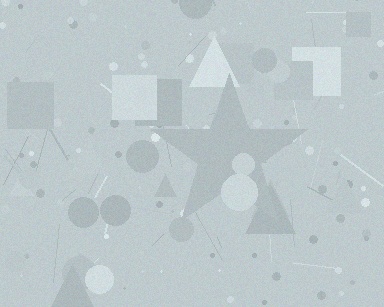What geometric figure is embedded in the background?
A star is embedded in the background.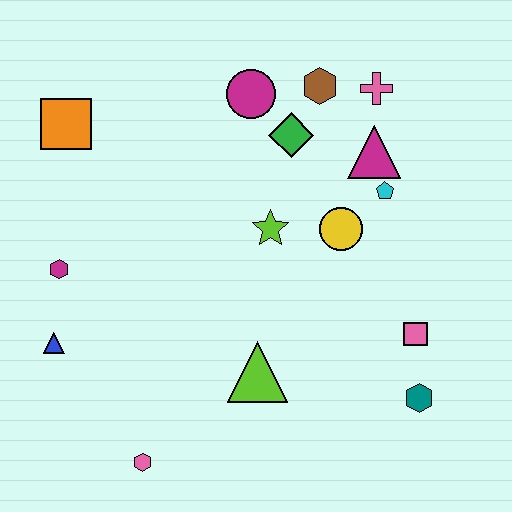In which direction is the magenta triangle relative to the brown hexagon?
The magenta triangle is below the brown hexagon.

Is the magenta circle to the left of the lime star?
Yes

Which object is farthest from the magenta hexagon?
The teal hexagon is farthest from the magenta hexagon.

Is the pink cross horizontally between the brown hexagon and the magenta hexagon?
No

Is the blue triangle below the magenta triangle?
Yes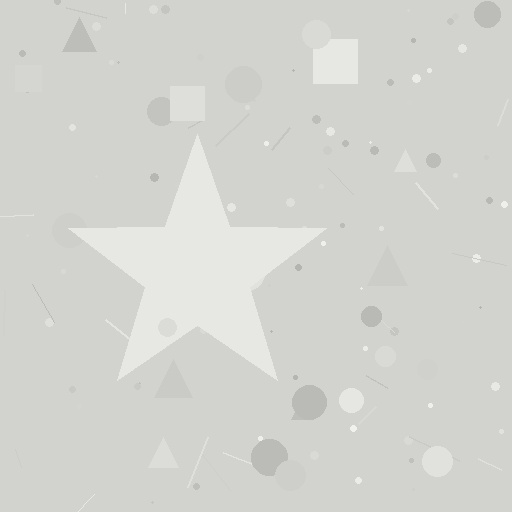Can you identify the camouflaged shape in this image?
The camouflaged shape is a star.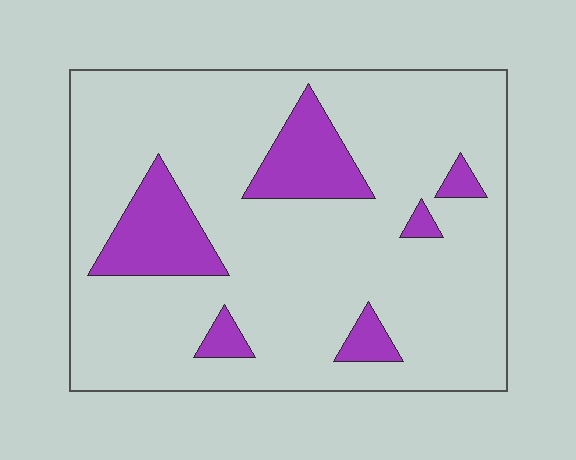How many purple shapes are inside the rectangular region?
6.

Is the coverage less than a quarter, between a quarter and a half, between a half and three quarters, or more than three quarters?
Less than a quarter.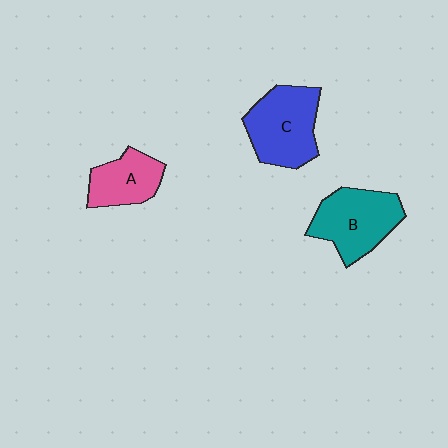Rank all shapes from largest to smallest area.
From largest to smallest: C (blue), B (teal), A (pink).